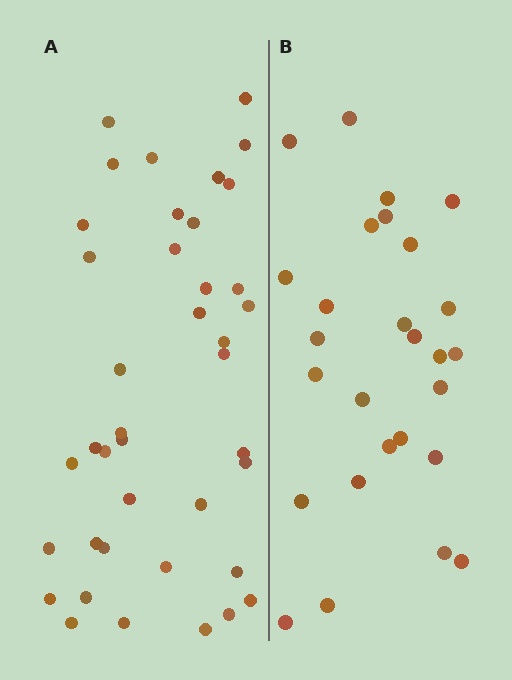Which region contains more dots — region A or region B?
Region A (the left region) has more dots.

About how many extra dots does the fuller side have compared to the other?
Region A has approximately 15 more dots than region B.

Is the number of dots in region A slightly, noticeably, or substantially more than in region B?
Region A has substantially more. The ratio is roughly 1.5 to 1.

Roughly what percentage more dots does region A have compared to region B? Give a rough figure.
About 50% more.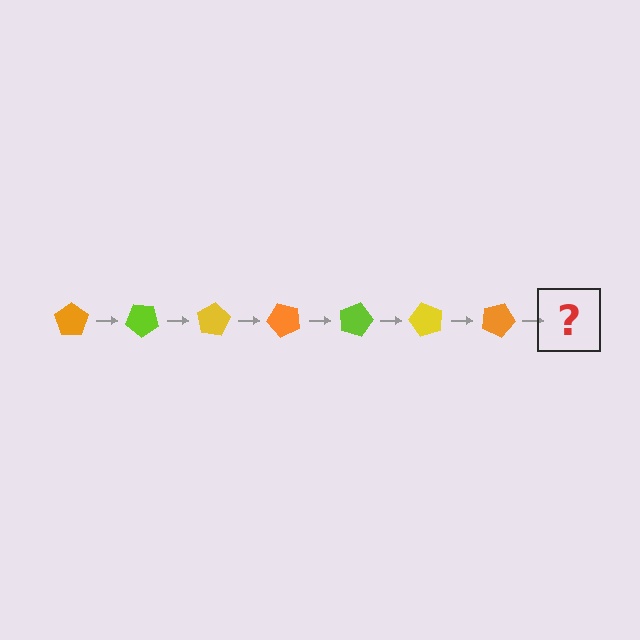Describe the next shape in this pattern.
It should be a lime pentagon, rotated 280 degrees from the start.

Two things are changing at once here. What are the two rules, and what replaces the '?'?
The two rules are that it rotates 40 degrees each step and the color cycles through orange, lime, and yellow. The '?' should be a lime pentagon, rotated 280 degrees from the start.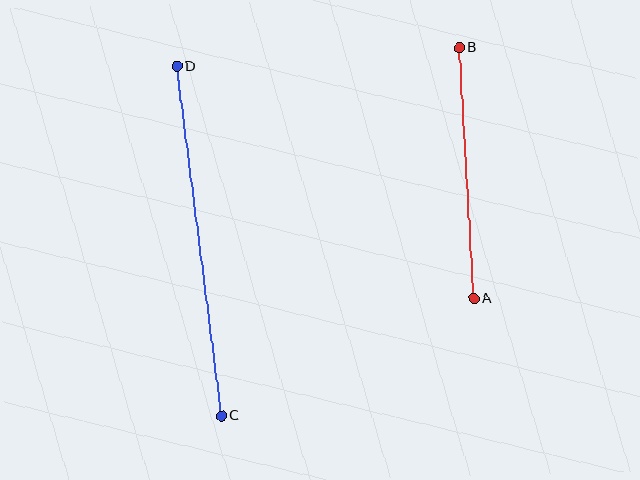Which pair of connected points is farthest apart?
Points C and D are farthest apart.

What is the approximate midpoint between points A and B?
The midpoint is at approximately (467, 173) pixels.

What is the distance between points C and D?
The distance is approximately 352 pixels.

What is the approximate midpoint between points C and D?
The midpoint is at approximately (199, 241) pixels.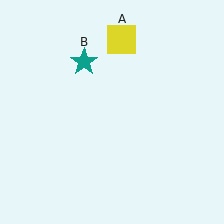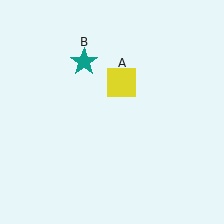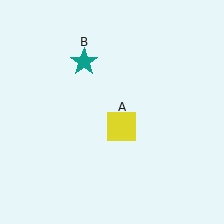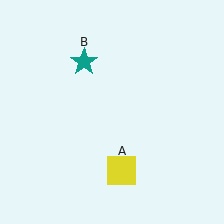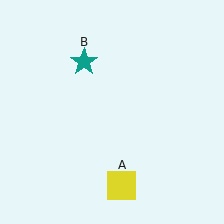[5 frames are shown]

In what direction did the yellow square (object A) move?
The yellow square (object A) moved down.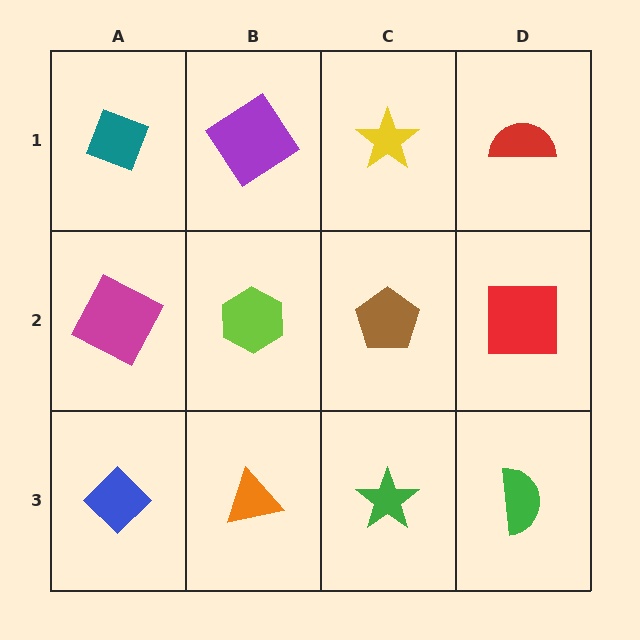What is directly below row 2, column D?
A green semicircle.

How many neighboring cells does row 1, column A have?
2.